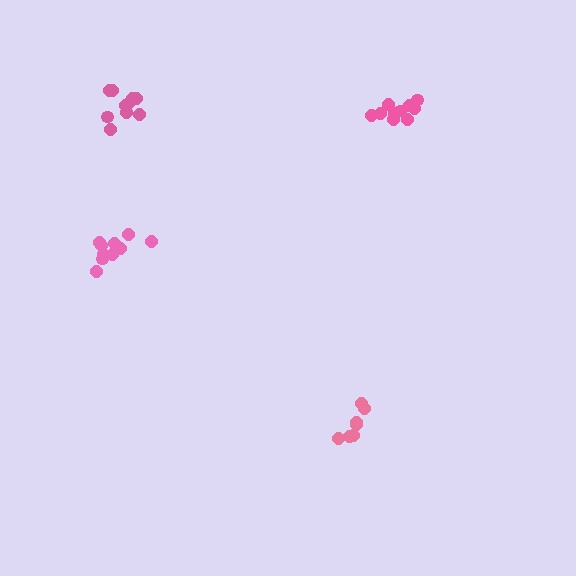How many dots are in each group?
Group 1: 10 dots, Group 2: 7 dots, Group 3: 10 dots, Group 4: 10 dots (37 total).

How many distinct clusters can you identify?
There are 4 distinct clusters.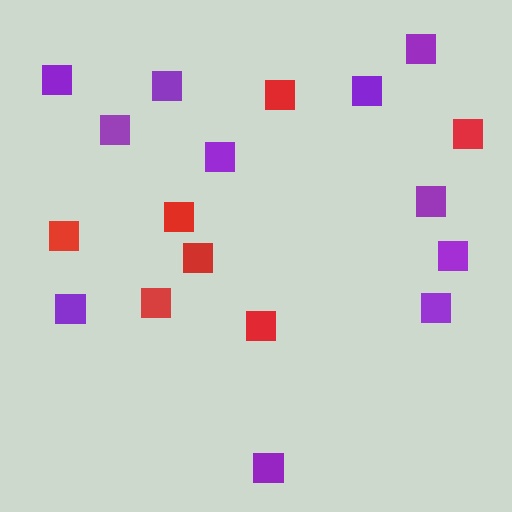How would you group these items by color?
There are 2 groups: one group of red squares (7) and one group of purple squares (11).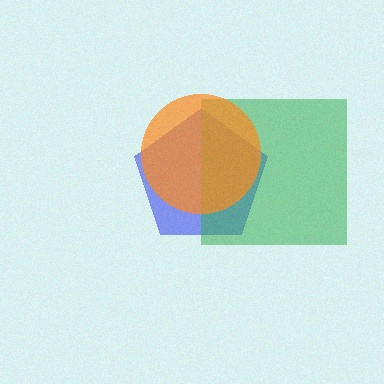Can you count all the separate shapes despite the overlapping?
Yes, there are 3 separate shapes.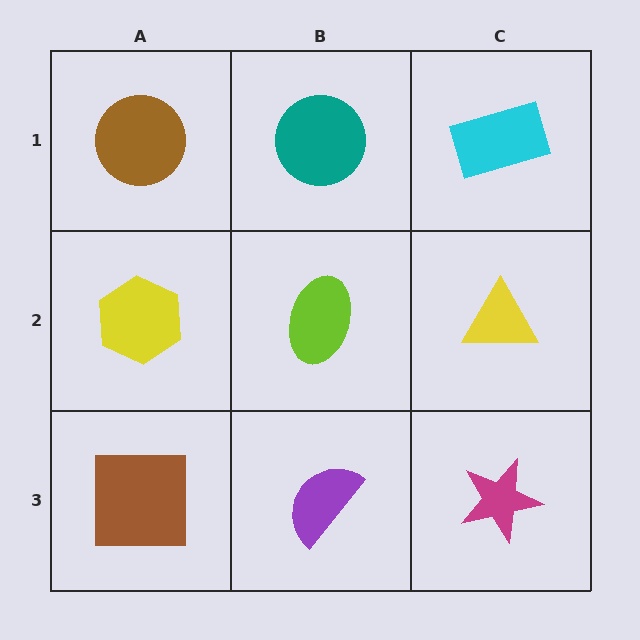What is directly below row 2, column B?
A purple semicircle.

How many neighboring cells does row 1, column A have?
2.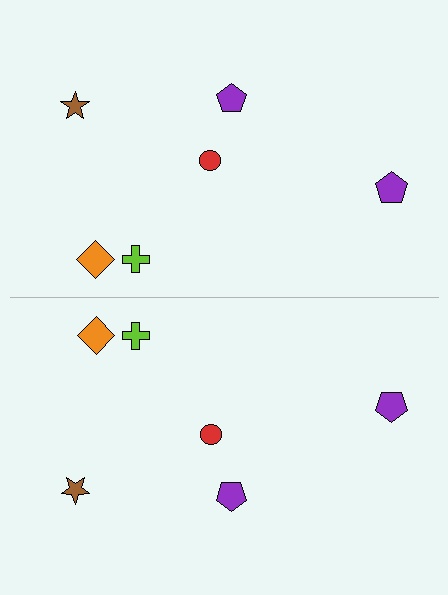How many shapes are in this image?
There are 12 shapes in this image.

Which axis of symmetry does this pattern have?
The pattern has a horizontal axis of symmetry running through the center of the image.